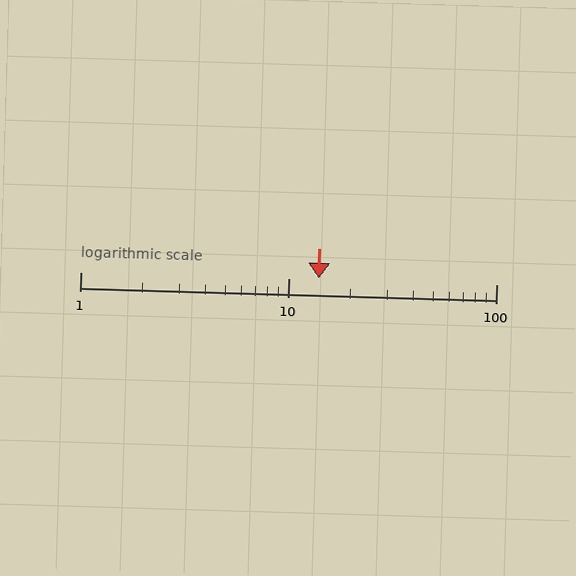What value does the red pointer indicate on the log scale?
The pointer indicates approximately 14.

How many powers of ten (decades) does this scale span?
The scale spans 2 decades, from 1 to 100.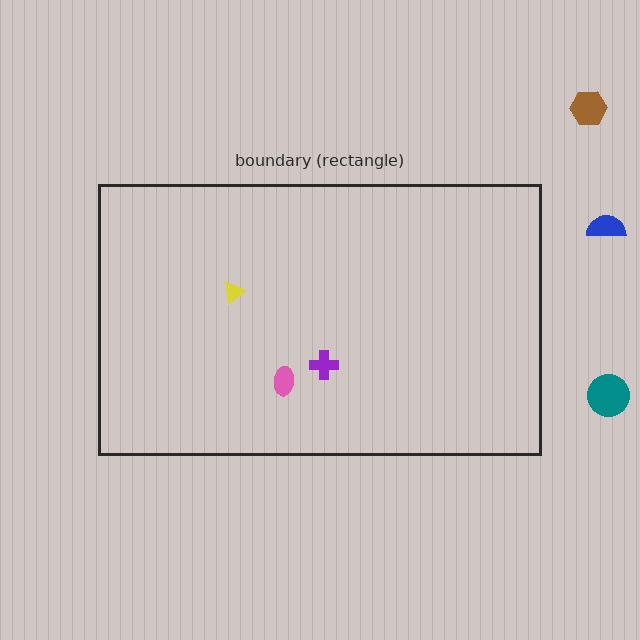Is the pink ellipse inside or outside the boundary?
Inside.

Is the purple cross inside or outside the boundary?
Inside.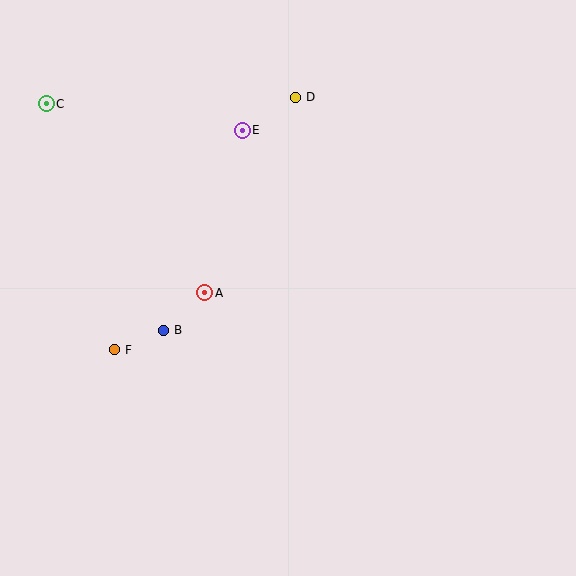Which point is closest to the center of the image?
Point A at (205, 293) is closest to the center.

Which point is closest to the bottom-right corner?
Point A is closest to the bottom-right corner.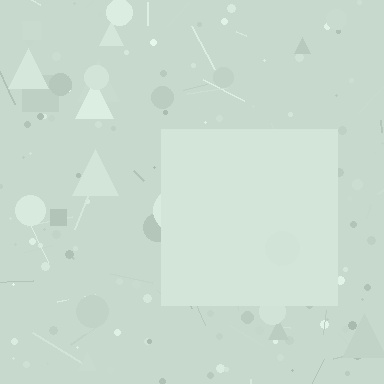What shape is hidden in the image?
A square is hidden in the image.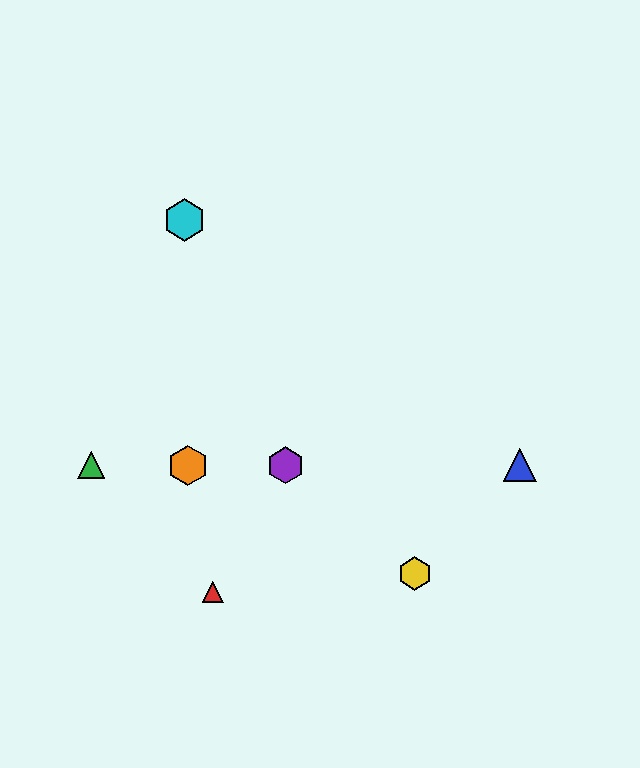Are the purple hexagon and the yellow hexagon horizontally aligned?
No, the purple hexagon is at y≈465 and the yellow hexagon is at y≈573.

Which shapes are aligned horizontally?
The blue triangle, the green triangle, the purple hexagon, the orange hexagon are aligned horizontally.